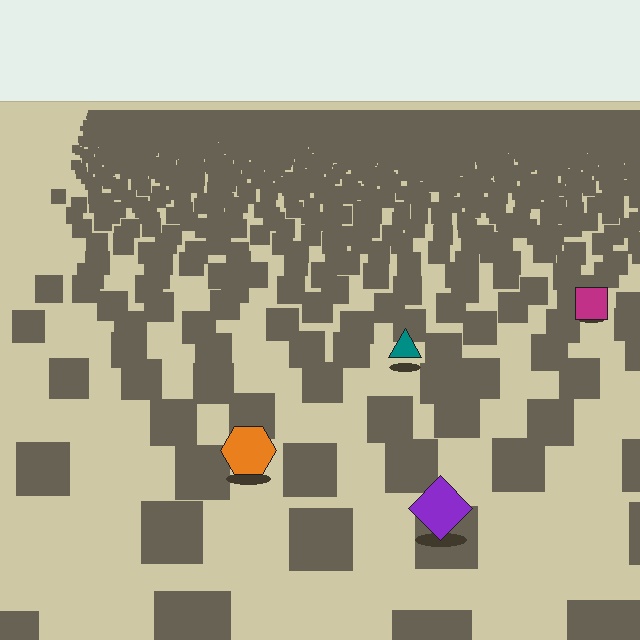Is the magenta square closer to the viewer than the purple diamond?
No. The purple diamond is closer — you can tell from the texture gradient: the ground texture is coarser near it.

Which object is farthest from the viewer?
The magenta square is farthest from the viewer. It appears smaller and the ground texture around it is denser.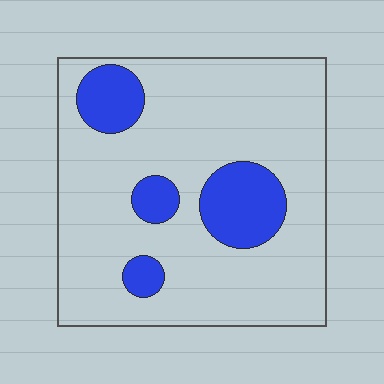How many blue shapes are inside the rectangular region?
4.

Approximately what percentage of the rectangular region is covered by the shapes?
Approximately 20%.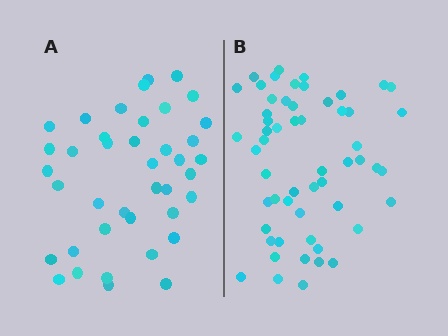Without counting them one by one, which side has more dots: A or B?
Region B (the right region) has more dots.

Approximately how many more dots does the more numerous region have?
Region B has approximately 15 more dots than region A.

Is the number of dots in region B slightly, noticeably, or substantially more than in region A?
Region B has noticeably more, but not dramatically so. The ratio is roughly 1.4 to 1.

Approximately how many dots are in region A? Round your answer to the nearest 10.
About 40 dots.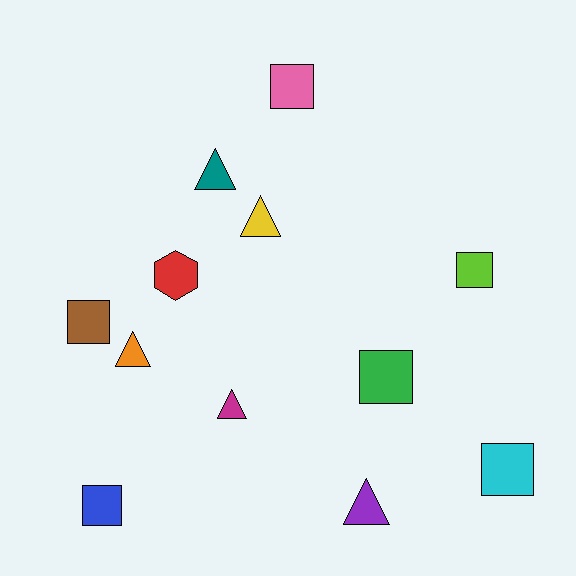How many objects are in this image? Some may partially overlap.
There are 12 objects.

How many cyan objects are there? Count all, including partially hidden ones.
There is 1 cyan object.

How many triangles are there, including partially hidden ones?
There are 5 triangles.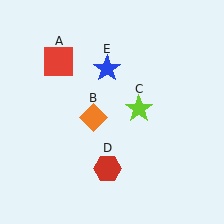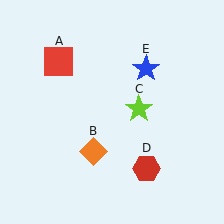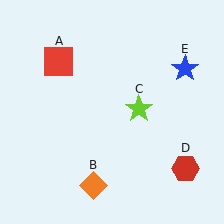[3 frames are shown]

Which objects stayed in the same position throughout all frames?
Red square (object A) and lime star (object C) remained stationary.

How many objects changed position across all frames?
3 objects changed position: orange diamond (object B), red hexagon (object D), blue star (object E).